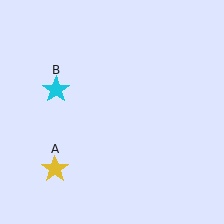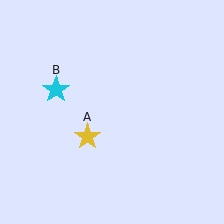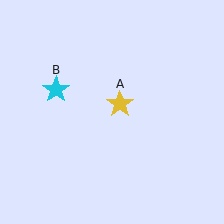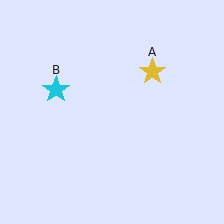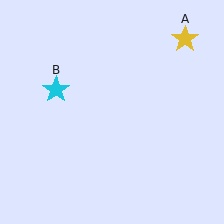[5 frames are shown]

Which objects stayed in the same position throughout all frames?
Cyan star (object B) remained stationary.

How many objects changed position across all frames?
1 object changed position: yellow star (object A).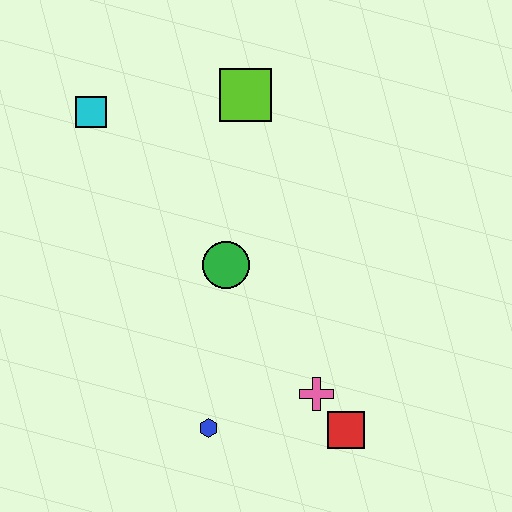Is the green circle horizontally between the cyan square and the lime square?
Yes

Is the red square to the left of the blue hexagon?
No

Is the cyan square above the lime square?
No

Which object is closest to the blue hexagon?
The pink cross is closest to the blue hexagon.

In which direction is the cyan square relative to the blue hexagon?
The cyan square is above the blue hexagon.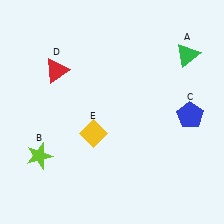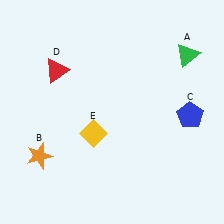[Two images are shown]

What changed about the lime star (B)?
In Image 1, B is lime. In Image 2, it changed to orange.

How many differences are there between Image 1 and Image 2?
There is 1 difference between the two images.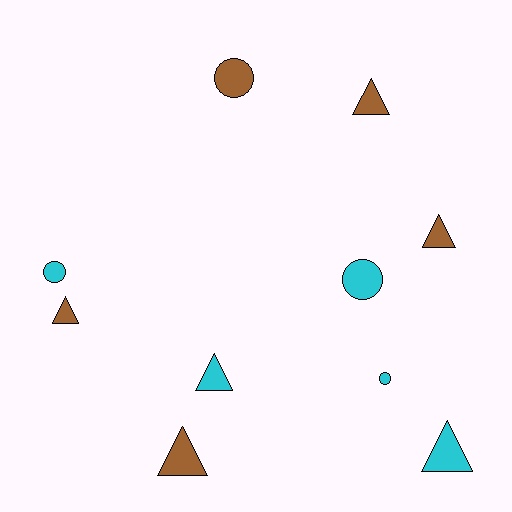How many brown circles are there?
There is 1 brown circle.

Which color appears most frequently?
Brown, with 5 objects.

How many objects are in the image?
There are 10 objects.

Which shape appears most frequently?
Triangle, with 6 objects.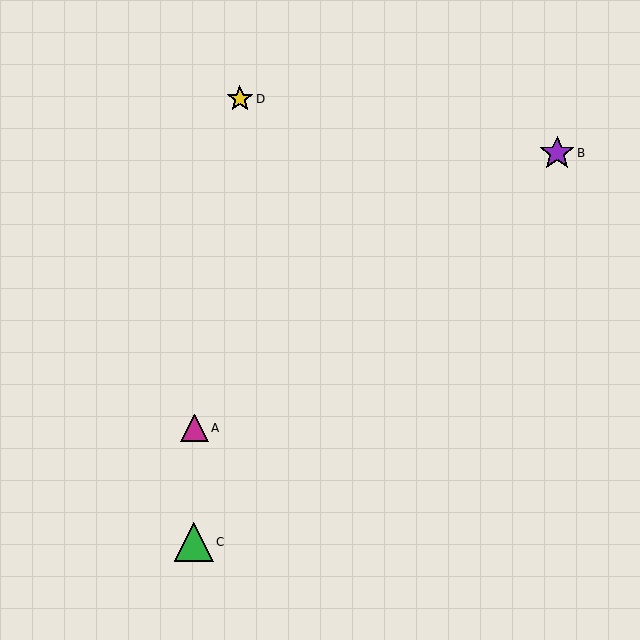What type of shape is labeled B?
Shape B is a purple star.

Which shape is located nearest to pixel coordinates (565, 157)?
The purple star (labeled B) at (557, 153) is nearest to that location.